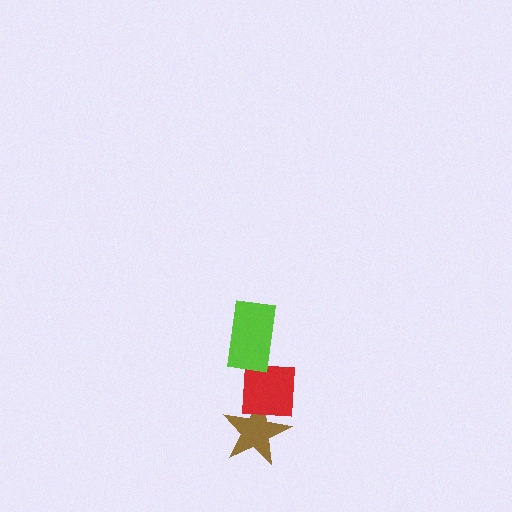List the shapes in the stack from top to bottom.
From top to bottom: the lime rectangle, the red square, the brown star.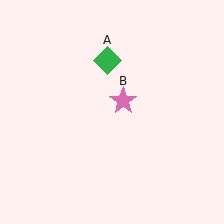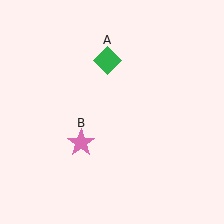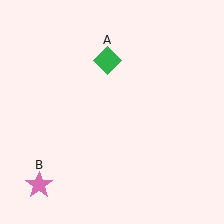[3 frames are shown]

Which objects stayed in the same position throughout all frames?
Green diamond (object A) remained stationary.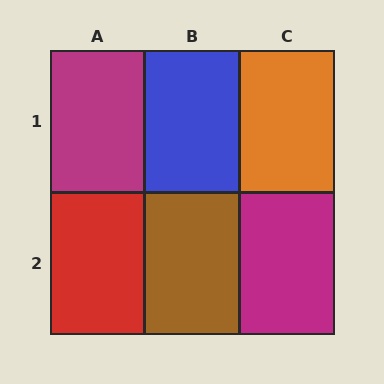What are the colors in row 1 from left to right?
Magenta, blue, orange.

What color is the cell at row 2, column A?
Red.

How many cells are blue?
1 cell is blue.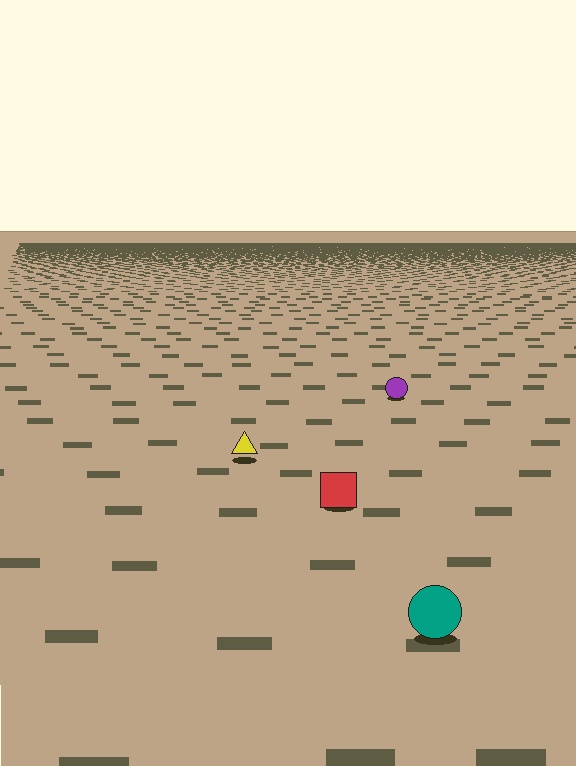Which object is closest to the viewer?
The teal circle is closest. The texture marks near it are larger and more spread out.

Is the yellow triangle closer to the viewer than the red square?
No. The red square is closer — you can tell from the texture gradient: the ground texture is coarser near it.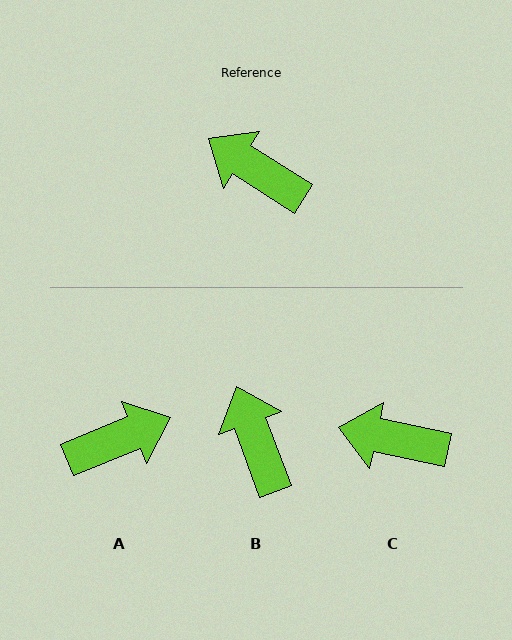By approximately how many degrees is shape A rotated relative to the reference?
Approximately 125 degrees clockwise.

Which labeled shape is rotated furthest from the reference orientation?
A, about 125 degrees away.